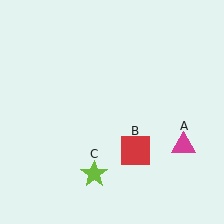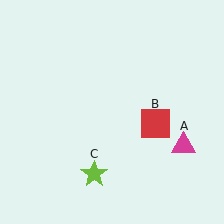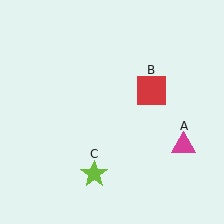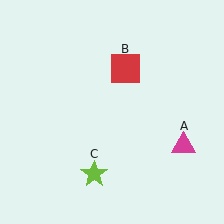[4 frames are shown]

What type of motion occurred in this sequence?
The red square (object B) rotated counterclockwise around the center of the scene.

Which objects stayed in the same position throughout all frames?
Magenta triangle (object A) and lime star (object C) remained stationary.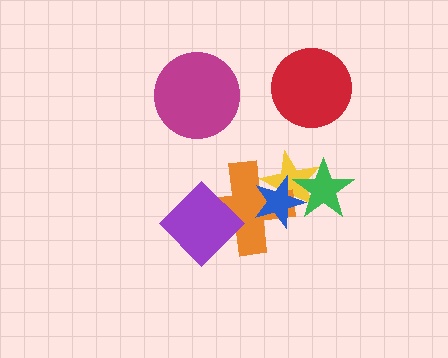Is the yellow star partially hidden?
Yes, it is partially covered by another shape.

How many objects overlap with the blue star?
3 objects overlap with the blue star.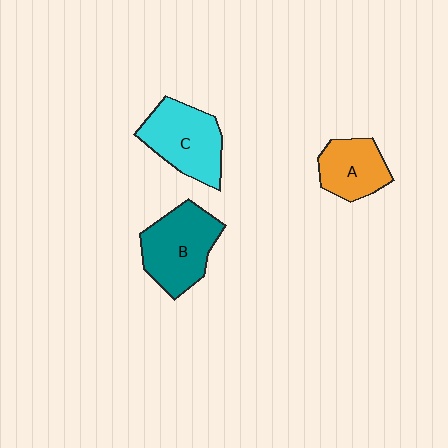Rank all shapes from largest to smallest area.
From largest to smallest: B (teal), C (cyan), A (orange).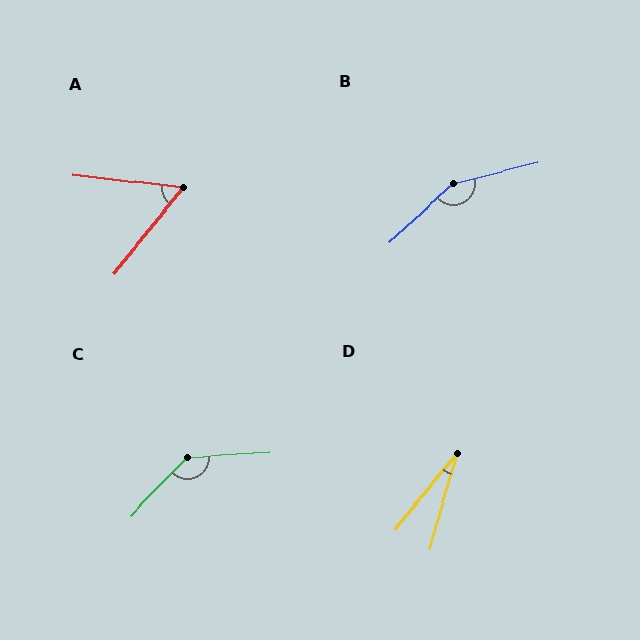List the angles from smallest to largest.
D (23°), A (57°), C (138°), B (152°).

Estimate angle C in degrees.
Approximately 138 degrees.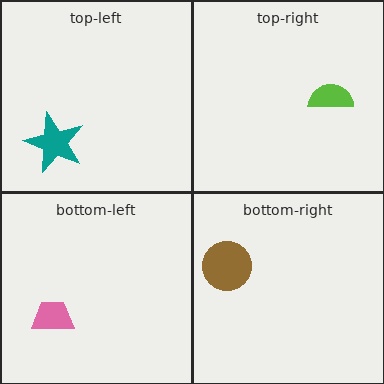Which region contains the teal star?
The top-left region.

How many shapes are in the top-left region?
1.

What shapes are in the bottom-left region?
The pink trapezoid.